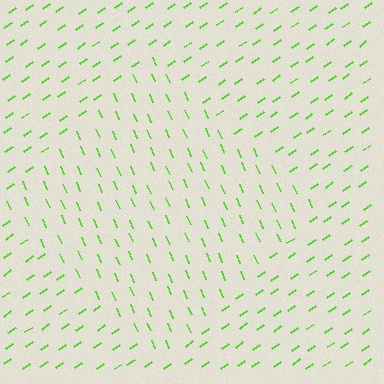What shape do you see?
I see a diamond.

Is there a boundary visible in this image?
Yes, there is a texture boundary formed by a change in line orientation.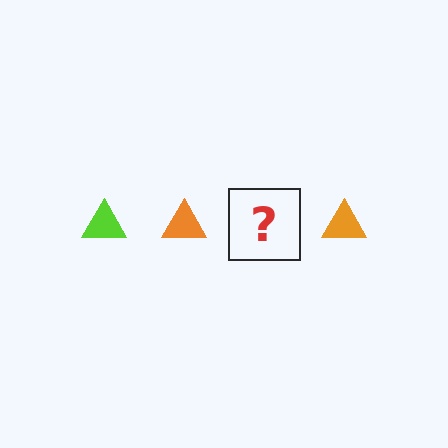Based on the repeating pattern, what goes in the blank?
The blank should be a lime triangle.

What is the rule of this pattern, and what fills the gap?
The rule is that the pattern cycles through lime, orange triangles. The gap should be filled with a lime triangle.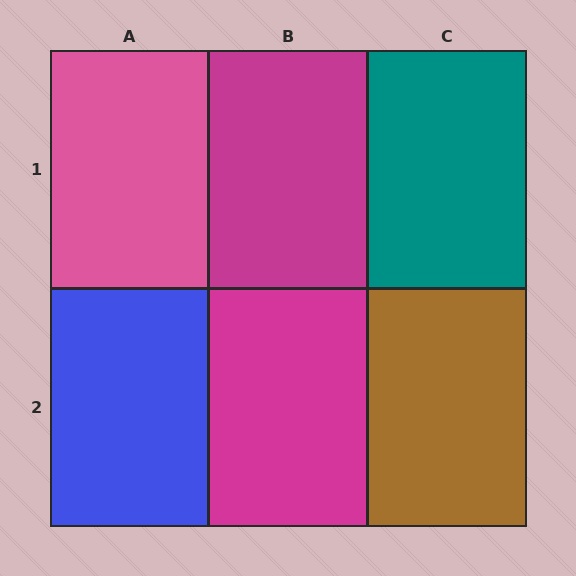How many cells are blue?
1 cell is blue.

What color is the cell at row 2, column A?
Blue.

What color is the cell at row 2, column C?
Brown.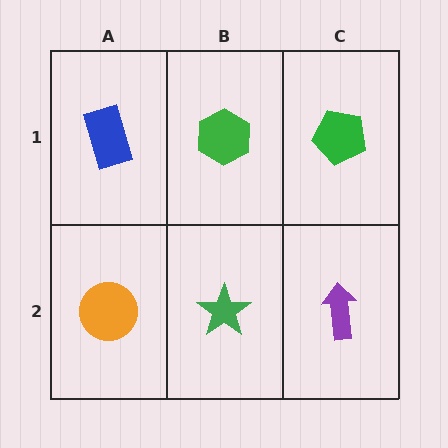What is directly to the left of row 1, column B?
A blue rectangle.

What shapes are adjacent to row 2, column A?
A blue rectangle (row 1, column A), a green star (row 2, column B).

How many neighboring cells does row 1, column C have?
2.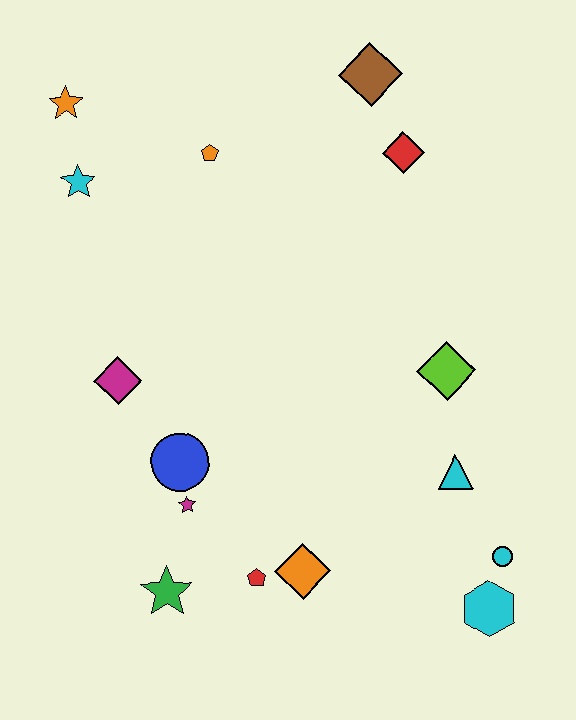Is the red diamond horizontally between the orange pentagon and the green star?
No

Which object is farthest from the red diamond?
The green star is farthest from the red diamond.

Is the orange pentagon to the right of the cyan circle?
No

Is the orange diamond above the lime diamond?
No